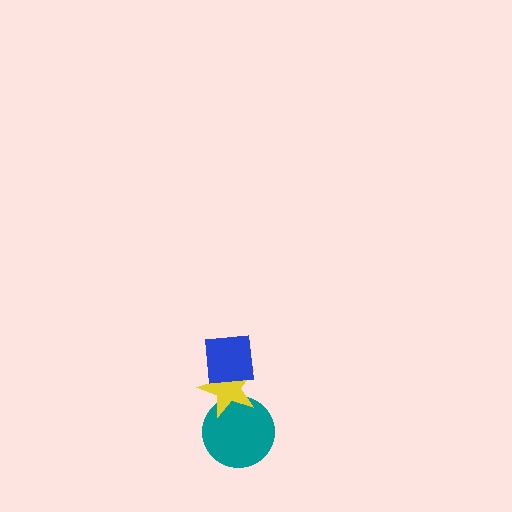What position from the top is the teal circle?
The teal circle is 3rd from the top.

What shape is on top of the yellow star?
The blue square is on top of the yellow star.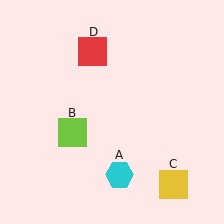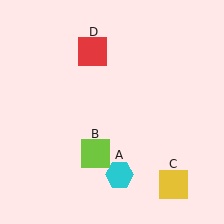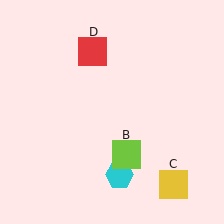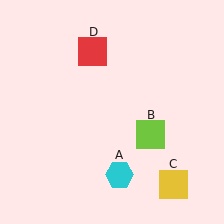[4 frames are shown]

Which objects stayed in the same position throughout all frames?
Cyan hexagon (object A) and yellow square (object C) and red square (object D) remained stationary.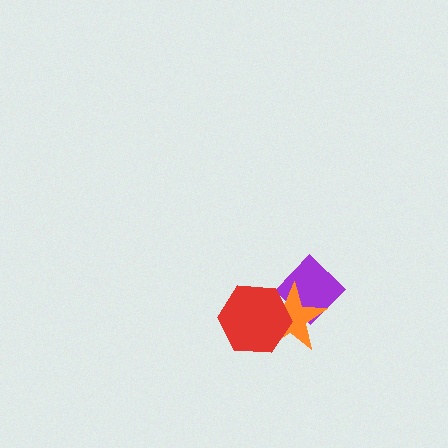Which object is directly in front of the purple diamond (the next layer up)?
The orange star is directly in front of the purple diamond.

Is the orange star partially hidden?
Yes, it is partially covered by another shape.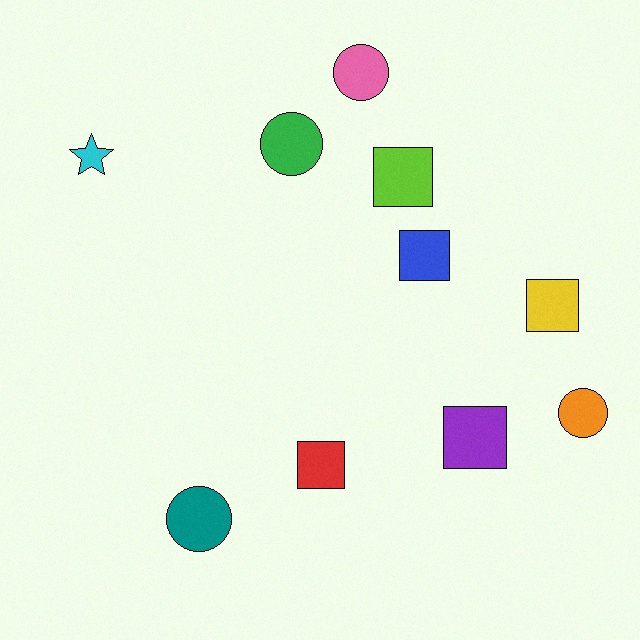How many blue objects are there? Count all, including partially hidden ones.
There is 1 blue object.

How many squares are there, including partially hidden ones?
There are 5 squares.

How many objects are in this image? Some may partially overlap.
There are 10 objects.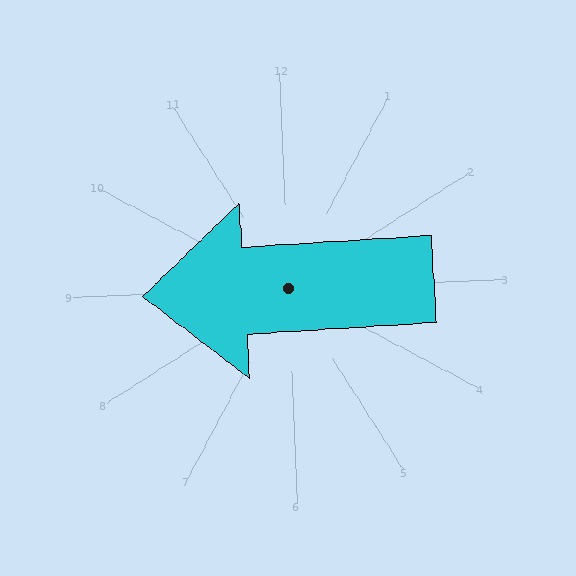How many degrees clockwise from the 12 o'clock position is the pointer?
Approximately 269 degrees.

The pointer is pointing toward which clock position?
Roughly 9 o'clock.